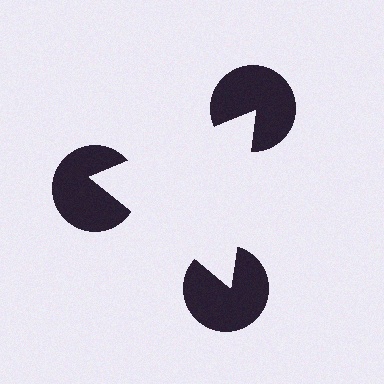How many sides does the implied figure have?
3 sides.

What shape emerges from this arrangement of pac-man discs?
An illusory triangle — its edges are inferred from the aligned wedge cuts in the pac-man discs, not physically drawn.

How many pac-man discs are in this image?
There are 3 — one at each vertex of the illusory triangle.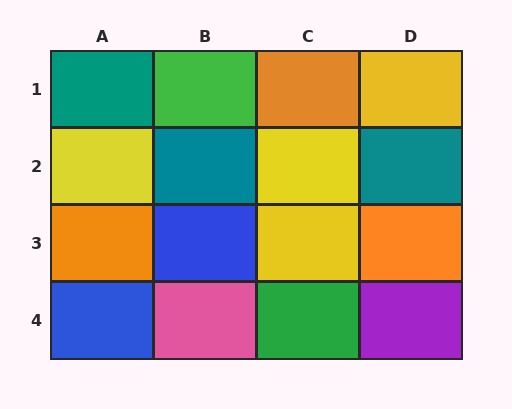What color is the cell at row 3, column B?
Blue.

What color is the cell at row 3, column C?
Yellow.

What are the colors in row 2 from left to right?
Yellow, teal, yellow, teal.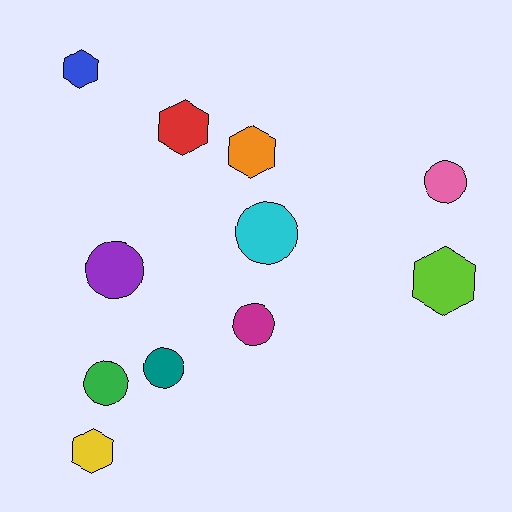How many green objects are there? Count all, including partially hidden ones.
There is 1 green object.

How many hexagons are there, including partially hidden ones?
There are 5 hexagons.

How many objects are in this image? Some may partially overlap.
There are 11 objects.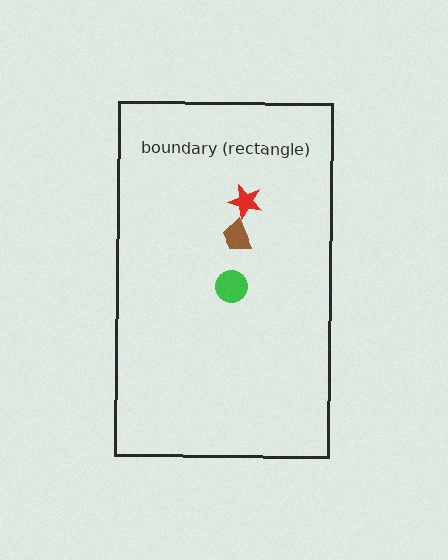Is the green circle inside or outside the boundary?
Inside.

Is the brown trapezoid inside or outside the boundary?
Inside.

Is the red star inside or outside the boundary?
Inside.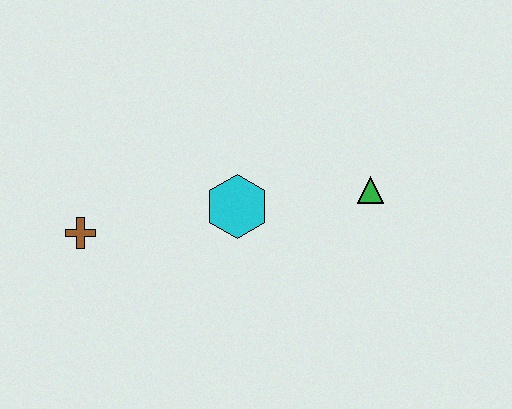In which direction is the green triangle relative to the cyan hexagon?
The green triangle is to the right of the cyan hexagon.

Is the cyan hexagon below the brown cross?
No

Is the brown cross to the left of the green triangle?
Yes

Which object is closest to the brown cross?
The cyan hexagon is closest to the brown cross.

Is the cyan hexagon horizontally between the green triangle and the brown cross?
Yes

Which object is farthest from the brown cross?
The green triangle is farthest from the brown cross.